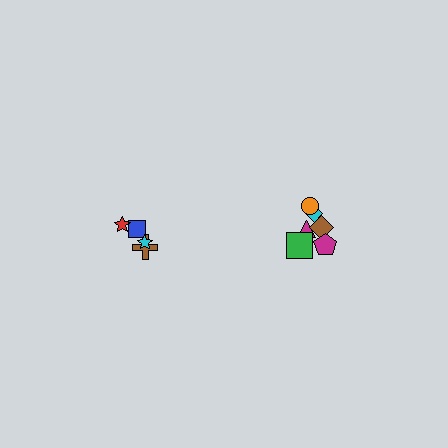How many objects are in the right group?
There are 6 objects.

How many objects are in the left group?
There are 4 objects.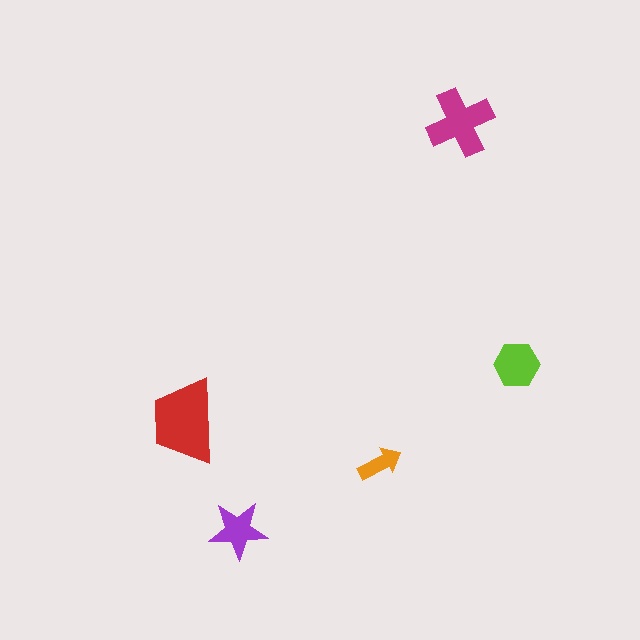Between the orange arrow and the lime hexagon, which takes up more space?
The lime hexagon.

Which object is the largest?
The red trapezoid.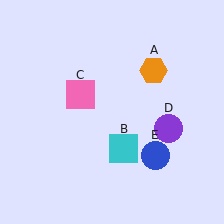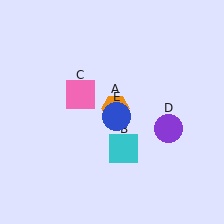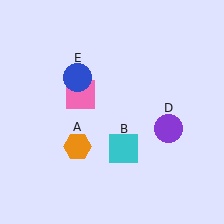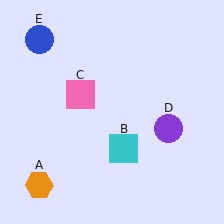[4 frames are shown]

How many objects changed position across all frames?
2 objects changed position: orange hexagon (object A), blue circle (object E).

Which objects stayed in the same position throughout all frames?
Cyan square (object B) and pink square (object C) and purple circle (object D) remained stationary.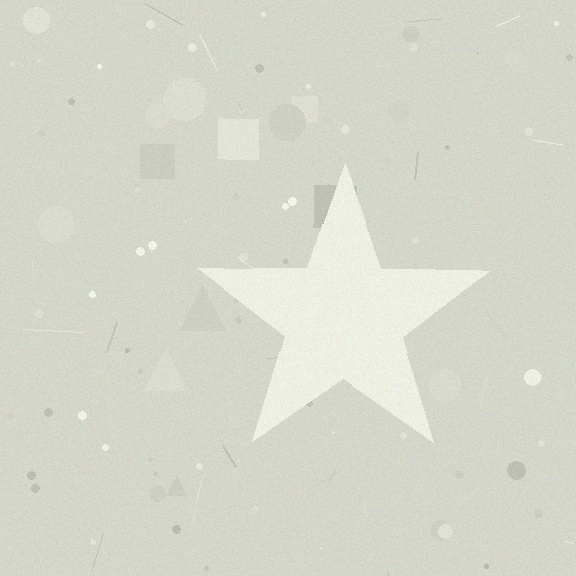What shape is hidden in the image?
A star is hidden in the image.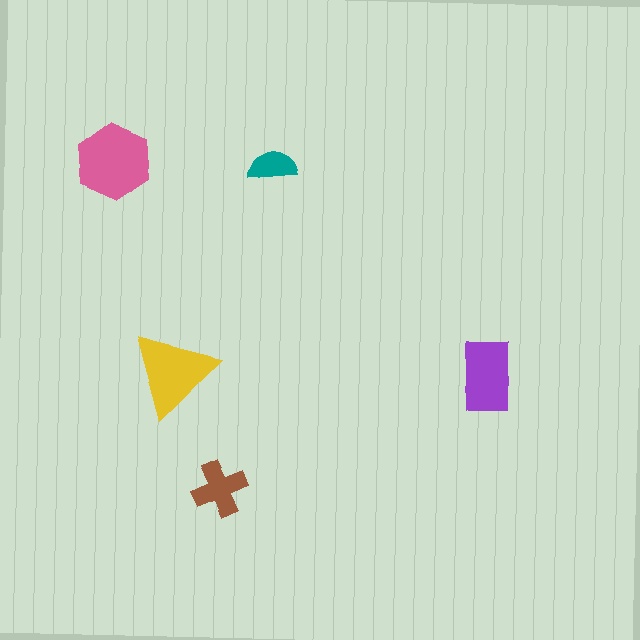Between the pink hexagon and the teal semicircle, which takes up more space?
The pink hexagon.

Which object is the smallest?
The teal semicircle.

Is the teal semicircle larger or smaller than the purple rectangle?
Smaller.